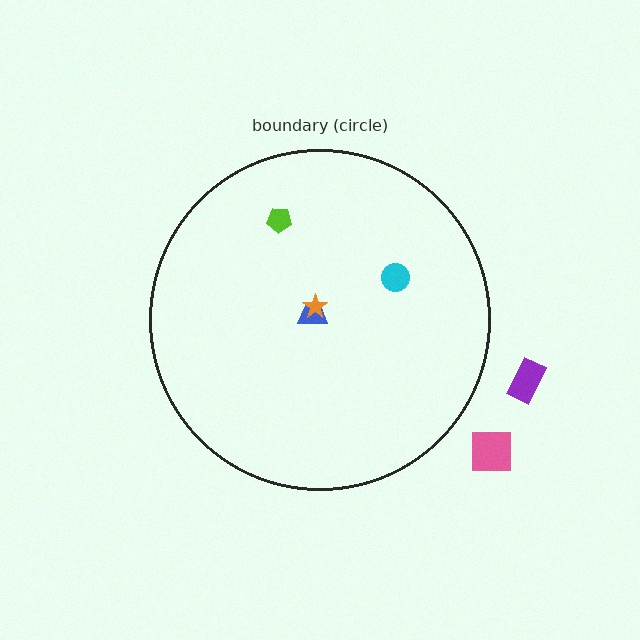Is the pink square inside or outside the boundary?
Outside.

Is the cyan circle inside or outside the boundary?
Inside.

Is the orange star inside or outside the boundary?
Inside.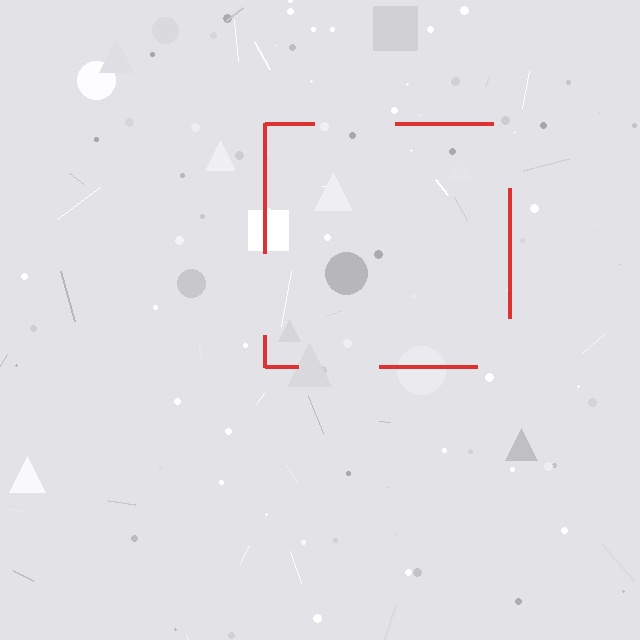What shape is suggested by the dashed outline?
The dashed outline suggests a square.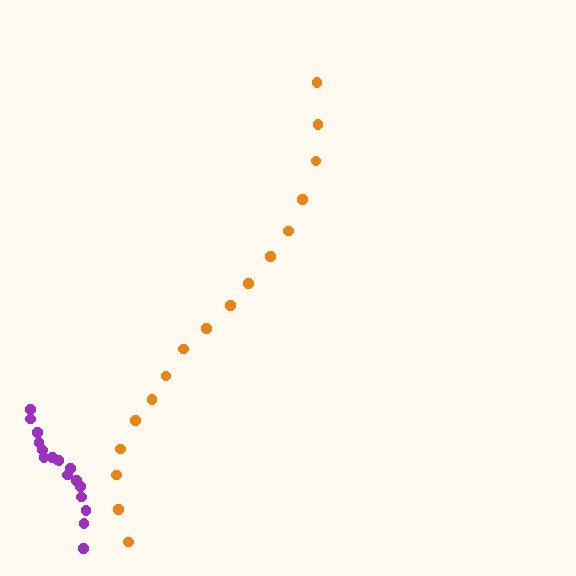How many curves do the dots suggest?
There are 2 distinct paths.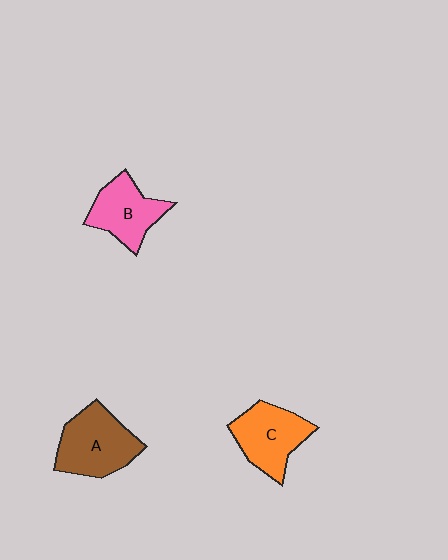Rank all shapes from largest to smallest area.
From largest to smallest: A (brown), C (orange), B (pink).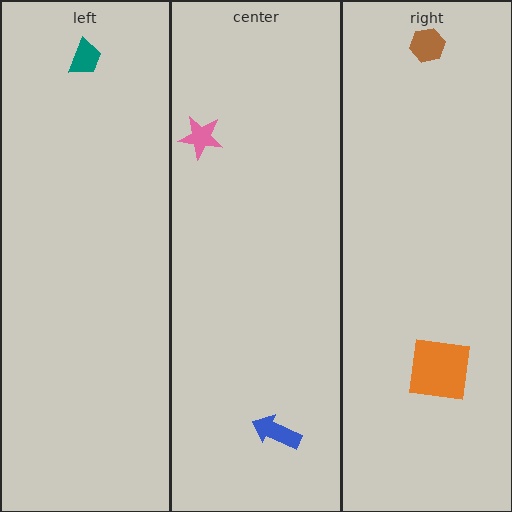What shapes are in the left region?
The teal trapezoid.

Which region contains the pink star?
The center region.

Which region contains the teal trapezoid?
The left region.